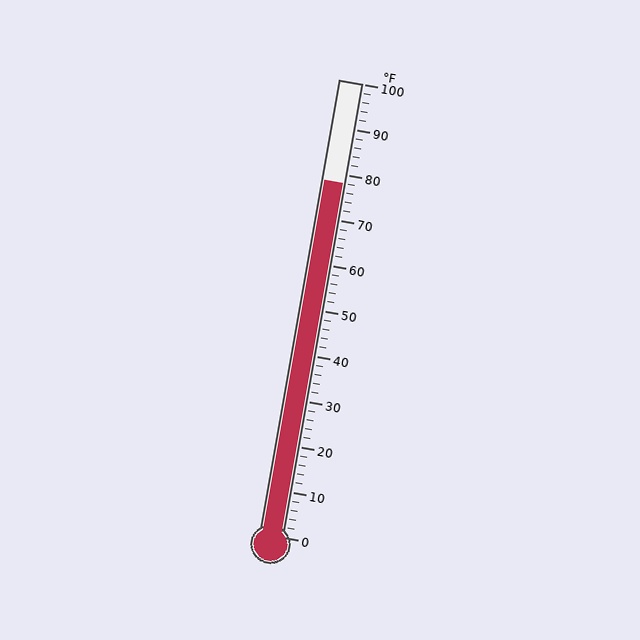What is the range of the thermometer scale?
The thermometer scale ranges from 0°F to 100°F.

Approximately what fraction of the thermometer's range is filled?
The thermometer is filled to approximately 80% of its range.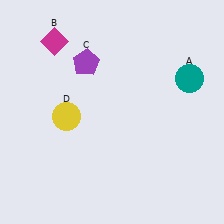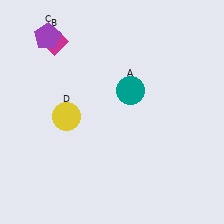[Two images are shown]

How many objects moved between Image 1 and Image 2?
2 objects moved between the two images.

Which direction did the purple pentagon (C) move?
The purple pentagon (C) moved left.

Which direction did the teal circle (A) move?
The teal circle (A) moved left.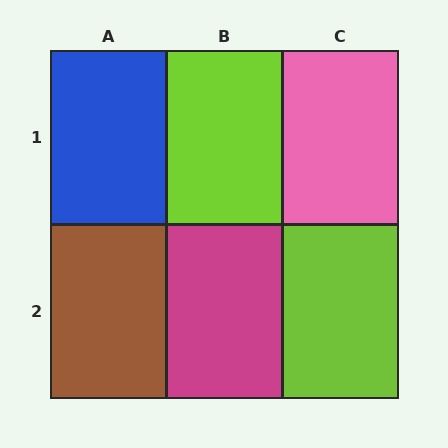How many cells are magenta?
1 cell is magenta.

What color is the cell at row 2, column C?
Lime.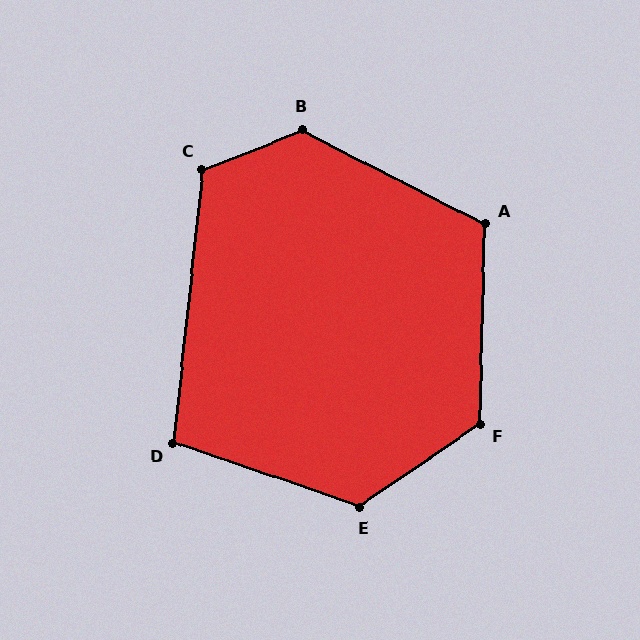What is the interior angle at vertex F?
Approximately 126 degrees (obtuse).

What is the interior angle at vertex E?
Approximately 127 degrees (obtuse).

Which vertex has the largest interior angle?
B, at approximately 131 degrees.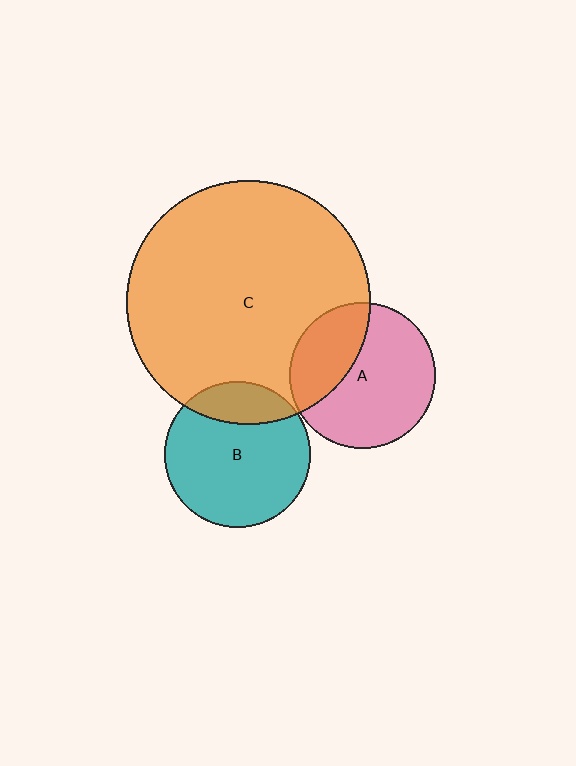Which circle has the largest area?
Circle C (orange).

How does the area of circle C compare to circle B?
Approximately 2.8 times.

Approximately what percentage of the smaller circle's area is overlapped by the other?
Approximately 20%.